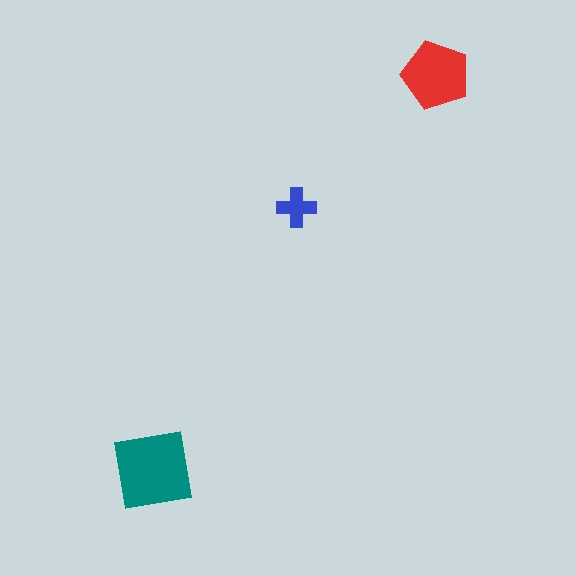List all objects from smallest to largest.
The blue cross, the red pentagon, the teal square.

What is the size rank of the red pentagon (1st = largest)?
2nd.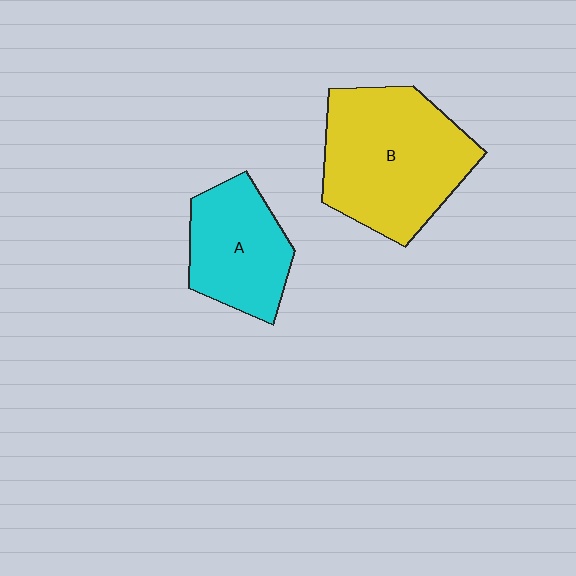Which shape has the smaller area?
Shape A (cyan).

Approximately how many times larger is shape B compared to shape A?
Approximately 1.6 times.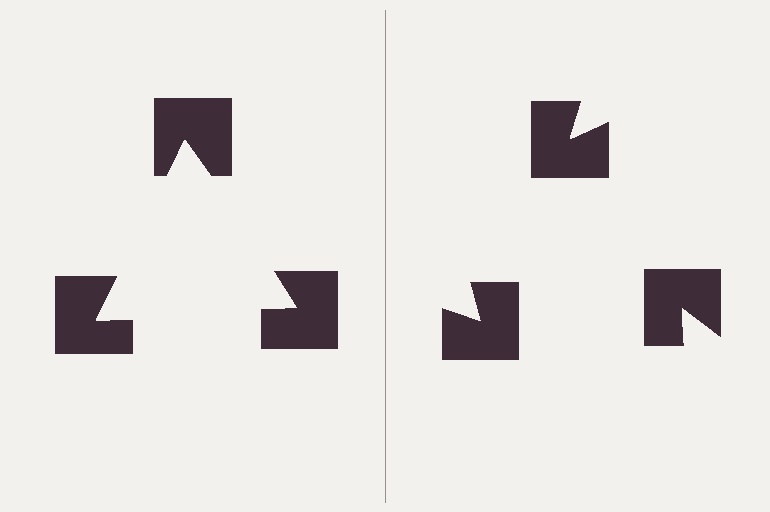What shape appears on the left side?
An illusory triangle.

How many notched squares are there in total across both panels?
6 — 3 on each side.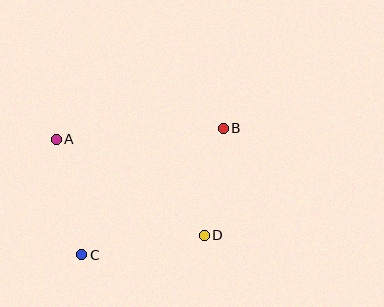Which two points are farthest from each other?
Points B and C are farthest from each other.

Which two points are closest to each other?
Points B and D are closest to each other.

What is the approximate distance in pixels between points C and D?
The distance between C and D is approximately 124 pixels.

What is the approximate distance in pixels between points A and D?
The distance between A and D is approximately 177 pixels.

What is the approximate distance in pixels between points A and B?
The distance between A and B is approximately 167 pixels.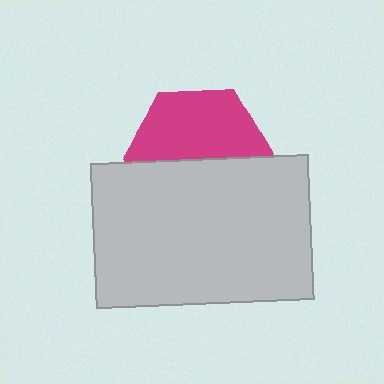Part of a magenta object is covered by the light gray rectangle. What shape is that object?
It is a hexagon.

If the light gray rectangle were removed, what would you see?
You would see the complete magenta hexagon.